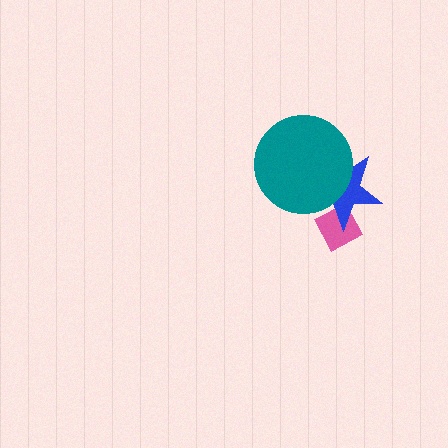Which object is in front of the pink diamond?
The blue star is in front of the pink diamond.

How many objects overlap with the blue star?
2 objects overlap with the blue star.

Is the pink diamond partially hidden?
Yes, it is partially covered by another shape.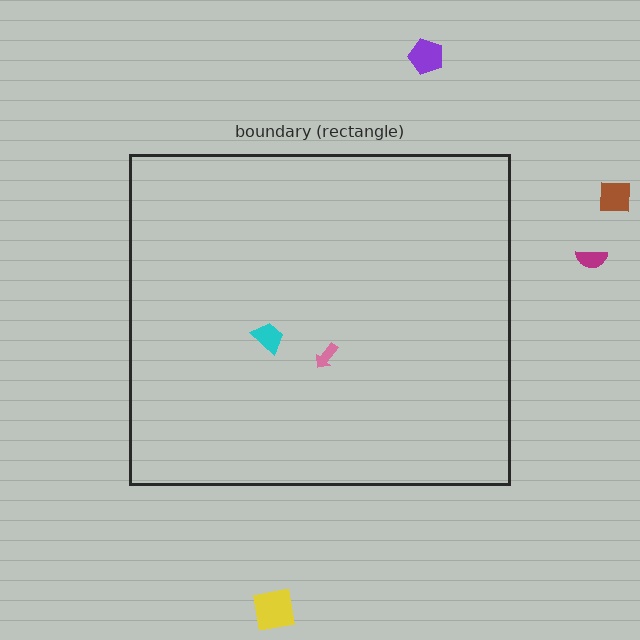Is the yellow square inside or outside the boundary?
Outside.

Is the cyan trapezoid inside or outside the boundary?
Inside.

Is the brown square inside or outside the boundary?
Outside.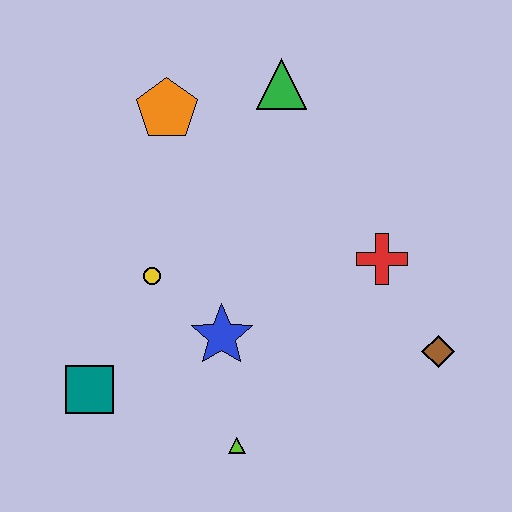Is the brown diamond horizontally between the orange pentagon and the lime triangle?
No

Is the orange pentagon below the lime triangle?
No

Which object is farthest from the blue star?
The green triangle is farthest from the blue star.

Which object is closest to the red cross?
The brown diamond is closest to the red cross.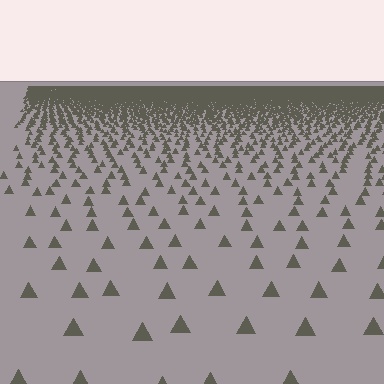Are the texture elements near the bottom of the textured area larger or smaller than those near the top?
Larger. Near the bottom, elements are closer to the viewer and appear at a bigger on-screen size.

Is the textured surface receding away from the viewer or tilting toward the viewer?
The surface is receding away from the viewer. Texture elements get smaller and denser toward the top.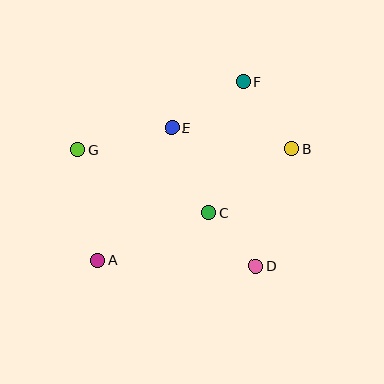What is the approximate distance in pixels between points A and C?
The distance between A and C is approximately 120 pixels.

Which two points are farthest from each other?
Points A and F are farthest from each other.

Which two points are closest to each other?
Points C and D are closest to each other.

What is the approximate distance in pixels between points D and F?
The distance between D and F is approximately 185 pixels.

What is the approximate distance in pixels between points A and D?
The distance between A and D is approximately 158 pixels.